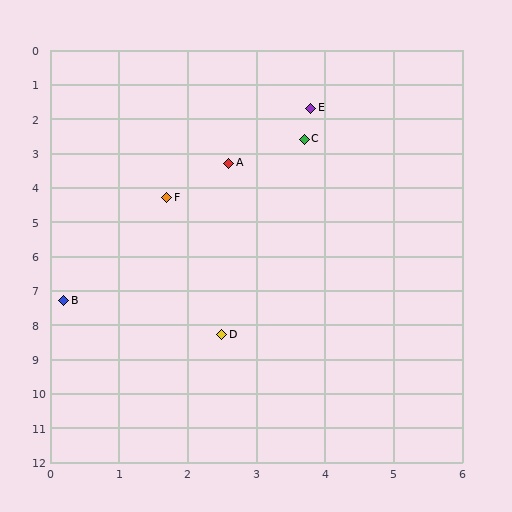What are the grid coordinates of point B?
Point B is at approximately (0.2, 7.3).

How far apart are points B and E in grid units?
Points B and E are about 6.7 grid units apart.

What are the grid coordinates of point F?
Point F is at approximately (1.7, 4.3).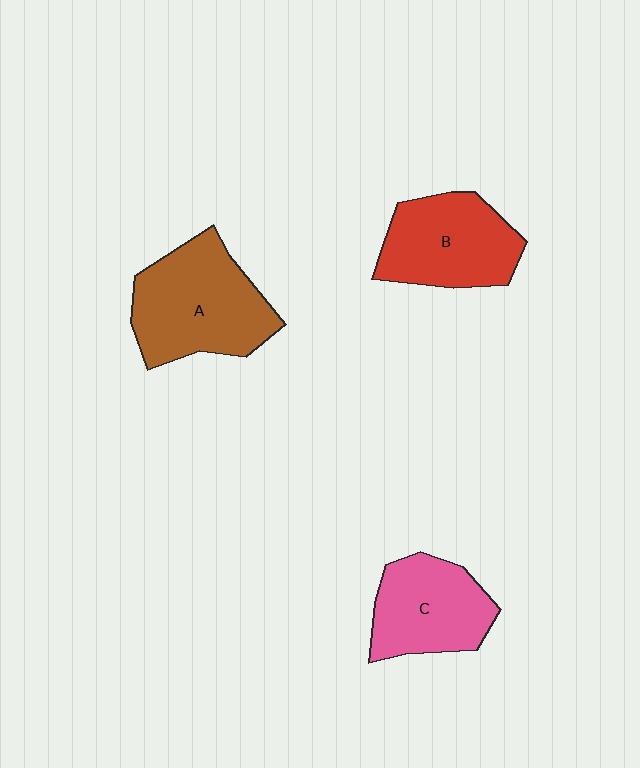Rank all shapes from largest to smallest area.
From largest to smallest: A (brown), B (red), C (pink).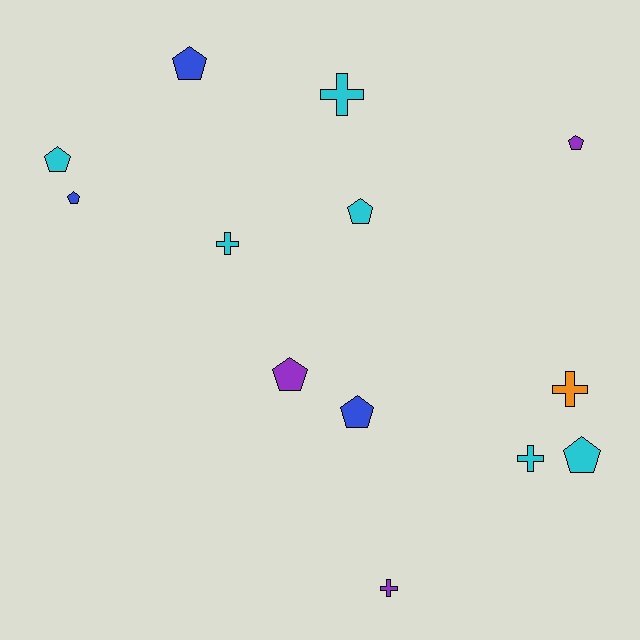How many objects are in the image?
There are 13 objects.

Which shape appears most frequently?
Pentagon, with 8 objects.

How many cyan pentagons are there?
There are 3 cyan pentagons.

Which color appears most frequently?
Cyan, with 6 objects.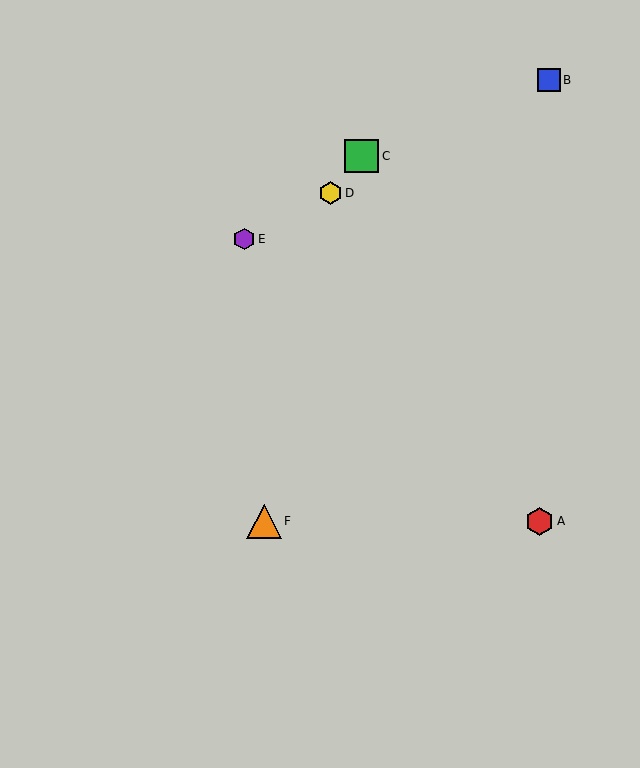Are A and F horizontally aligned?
Yes, both are at y≈521.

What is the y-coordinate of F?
Object F is at y≈521.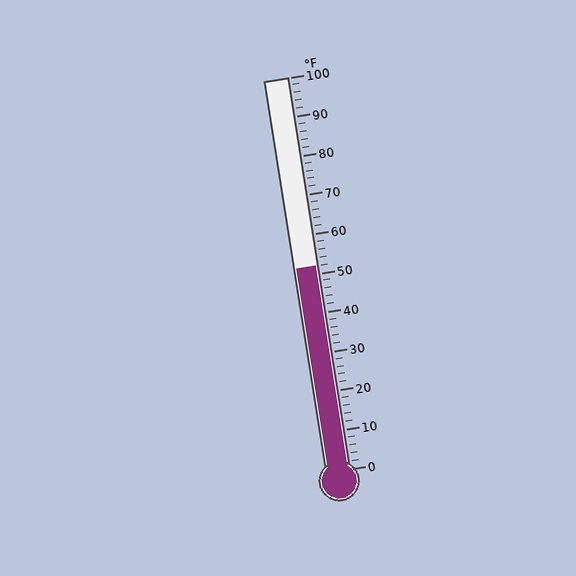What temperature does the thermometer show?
The thermometer shows approximately 52°F.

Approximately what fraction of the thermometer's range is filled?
The thermometer is filled to approximately 50% of its range.